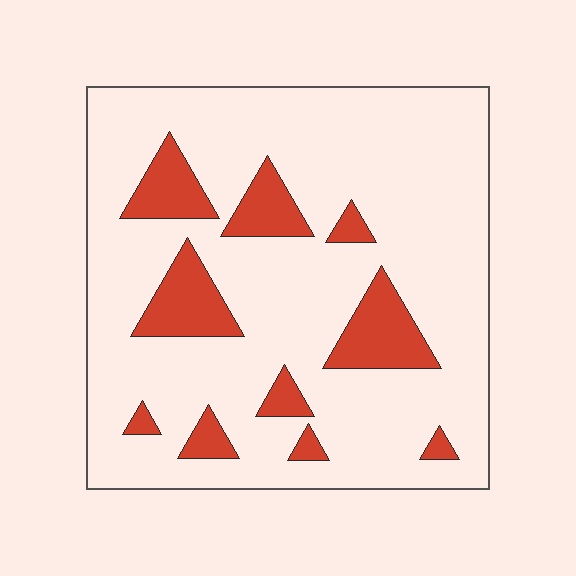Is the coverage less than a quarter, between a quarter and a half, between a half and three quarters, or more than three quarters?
Less than a quarter.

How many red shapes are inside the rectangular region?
10.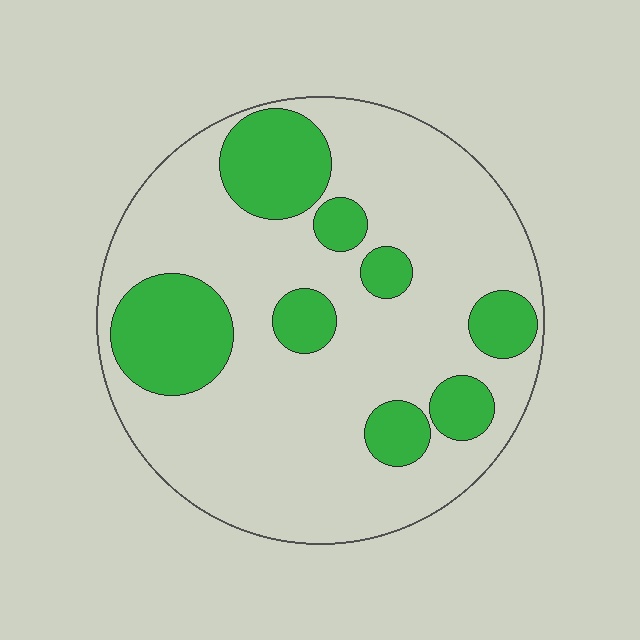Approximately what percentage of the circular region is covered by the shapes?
Approximately 25%.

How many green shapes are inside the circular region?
8.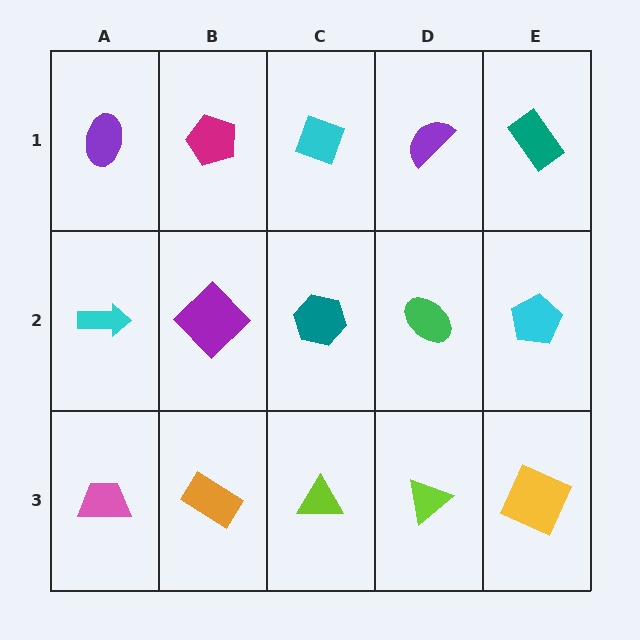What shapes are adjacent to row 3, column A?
A cyan arrow (row 2, column A), an orange rectangle (row 3, column B).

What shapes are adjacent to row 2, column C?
A cyan diamond (row 1, column C), a lime triangle (row 3, column C), a purple diamond (row 2, column B), a green ellipse (row 2, column D).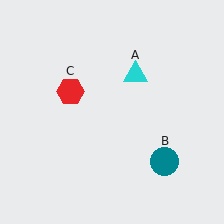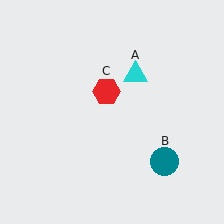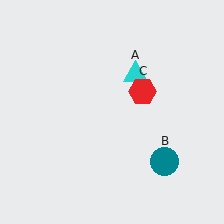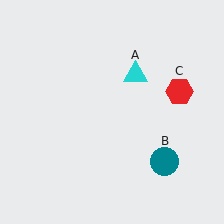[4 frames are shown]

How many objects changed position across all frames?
1 object changed position: red hexagon (object C).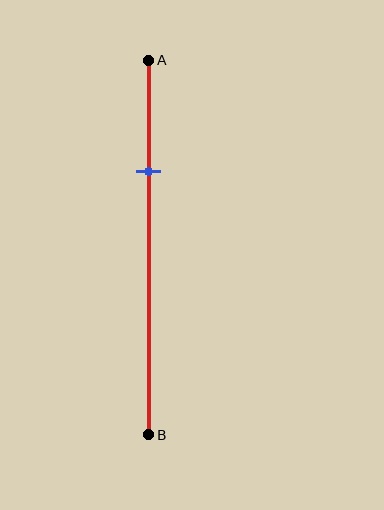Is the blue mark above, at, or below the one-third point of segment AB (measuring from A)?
The blue mark is above the one-third point of segment AB.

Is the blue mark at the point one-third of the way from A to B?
No, the mark is at about 30% from A, not at the 33% one-third point.